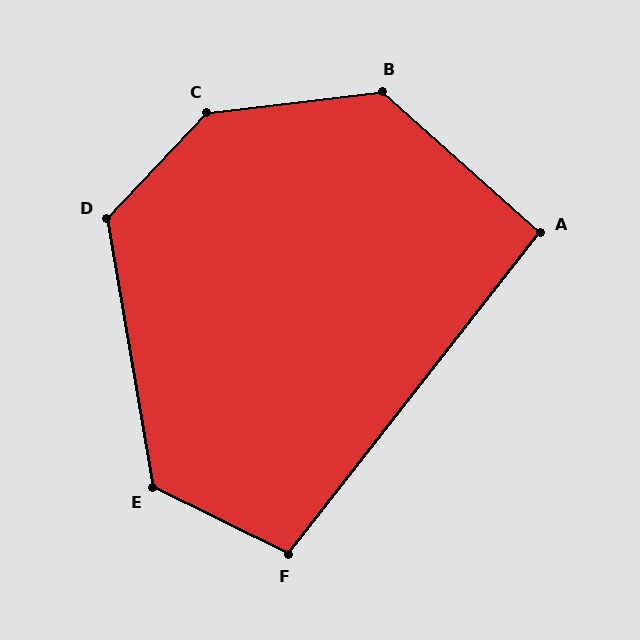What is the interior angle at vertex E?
Approximately 126 degrees (obtuse).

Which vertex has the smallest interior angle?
A, at approximately 94 degrees.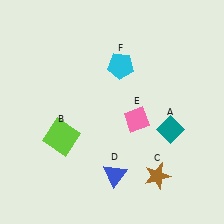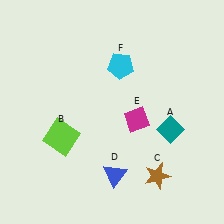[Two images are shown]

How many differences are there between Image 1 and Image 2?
There is 1 difference between the two images.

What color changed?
The diamond (E) changed from pink in Image 1 to magenta in Image 2.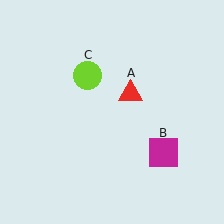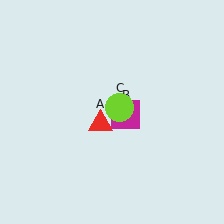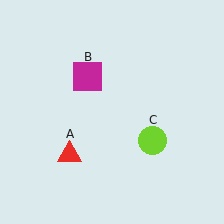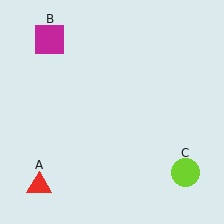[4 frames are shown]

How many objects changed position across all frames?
3 objects changed position: red triangle (object A), magenta square (object B), lime circle (object C).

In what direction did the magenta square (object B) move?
The magenta square (object B) moved up and to the left.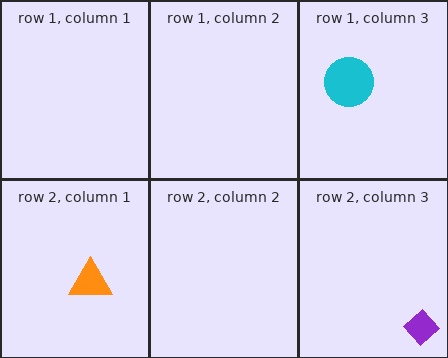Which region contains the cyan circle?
The row 1, column 3 region.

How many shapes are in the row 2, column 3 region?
1.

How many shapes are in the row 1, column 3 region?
1.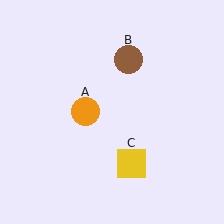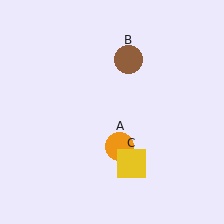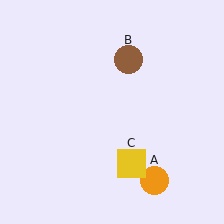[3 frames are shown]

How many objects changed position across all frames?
1 object changed position: orange circle (object A).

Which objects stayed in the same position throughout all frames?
Brown circle (object B) and yellow square (object C) remained stationary.